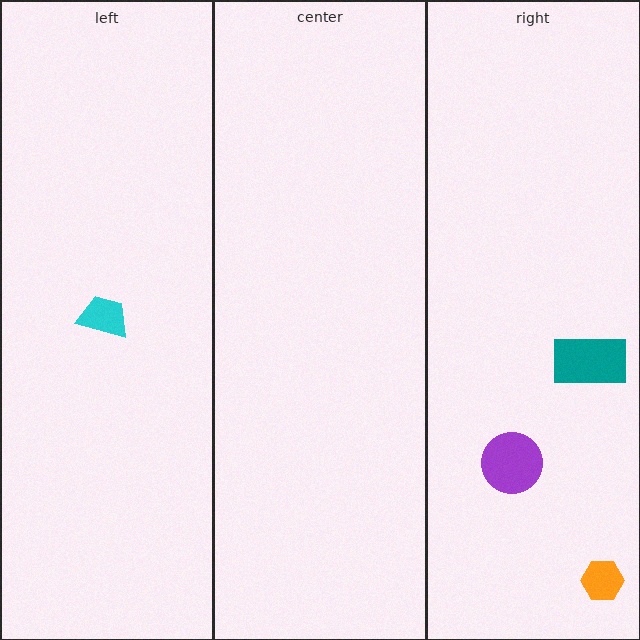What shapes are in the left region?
The cyan trapezoid.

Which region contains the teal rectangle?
The right region.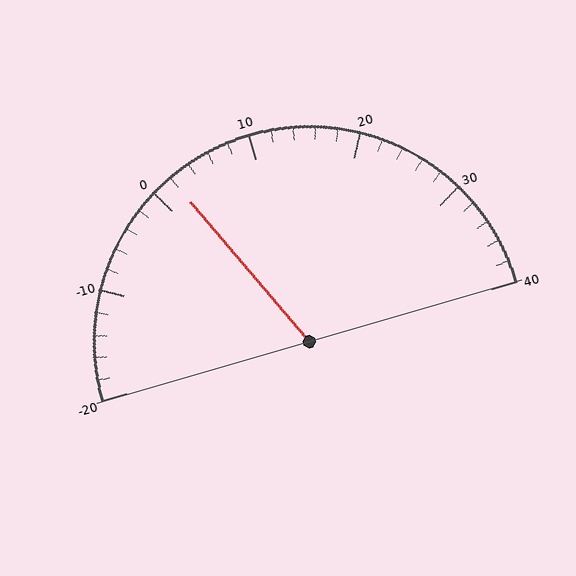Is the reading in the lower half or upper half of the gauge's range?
The reading is in the lower half of the range (-20 to 40).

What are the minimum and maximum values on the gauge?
The gauge ranges from -20 to 40.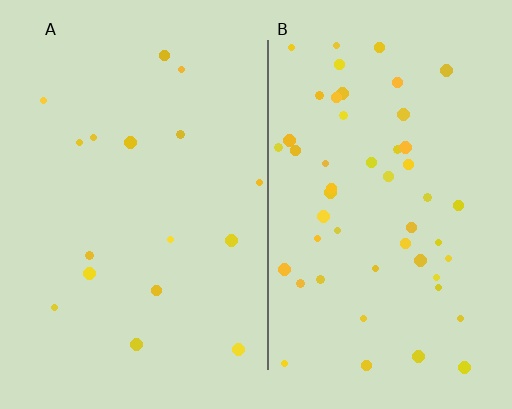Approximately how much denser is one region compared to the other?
Approximately 3.1× — region B over region A.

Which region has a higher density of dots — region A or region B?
B (the right).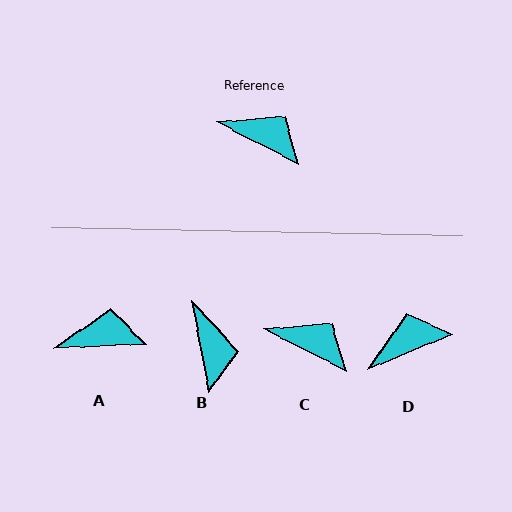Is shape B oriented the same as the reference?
No, it is off by about 52 degrees.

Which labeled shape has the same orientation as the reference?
C.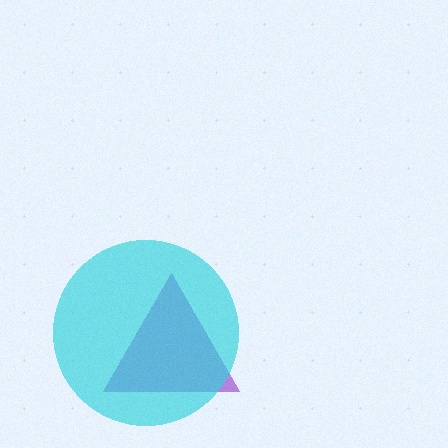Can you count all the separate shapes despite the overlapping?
Yes, there are 2 separate shapes.